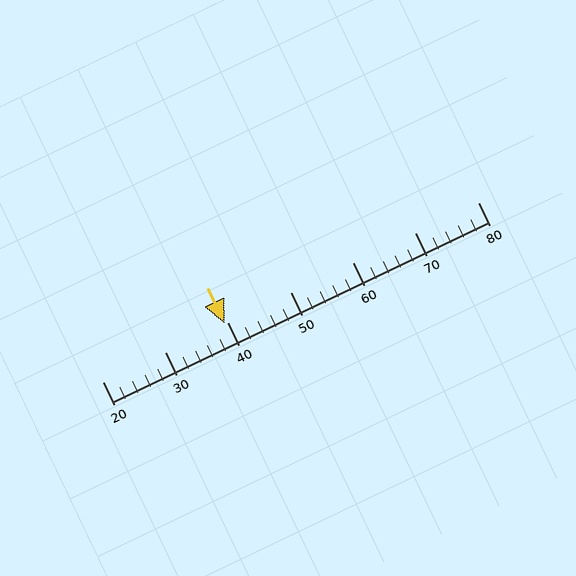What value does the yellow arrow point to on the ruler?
The yellow arrow points to approximately 40.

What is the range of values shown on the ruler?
The ruler shows values from 20 to 80.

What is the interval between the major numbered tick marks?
The major tick marks are spaced 10 units apart.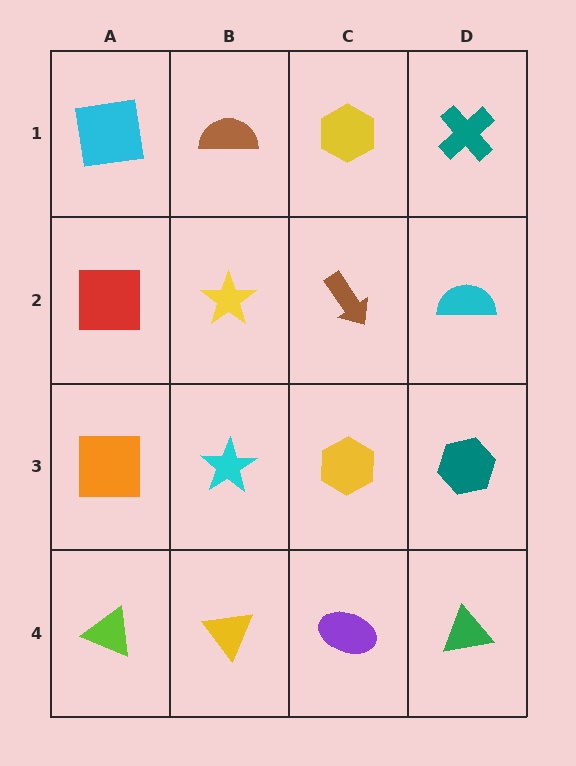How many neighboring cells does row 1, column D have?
2.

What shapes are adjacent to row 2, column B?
A brown semicircle (row 1, column B), a cyan star (row 3, column B), a red square (row 2, column A), a brown arrow (row 2, column C).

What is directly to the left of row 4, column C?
A yellow triangle.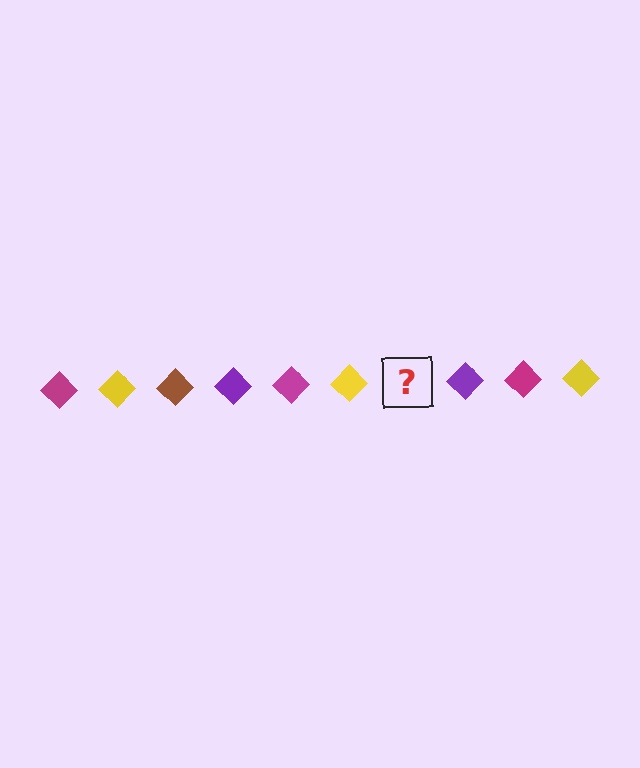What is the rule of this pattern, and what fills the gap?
The rule is that the pattern cycles through magenta, yellow, brown, purple diamonds. The gap should be filled with a brown diamond.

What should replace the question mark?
The question mark should be replaced with a brown diamond.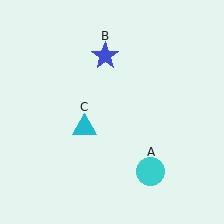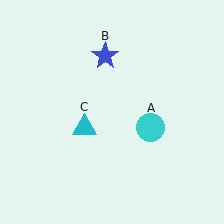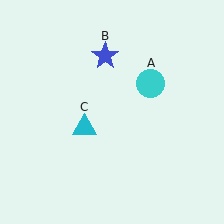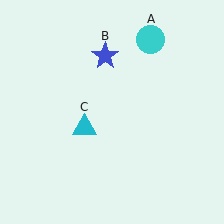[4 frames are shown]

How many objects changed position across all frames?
1 object changed position: cyan circle (object A).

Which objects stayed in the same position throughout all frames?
Blue star (object B) and cyan triangle (object C) remained stationary.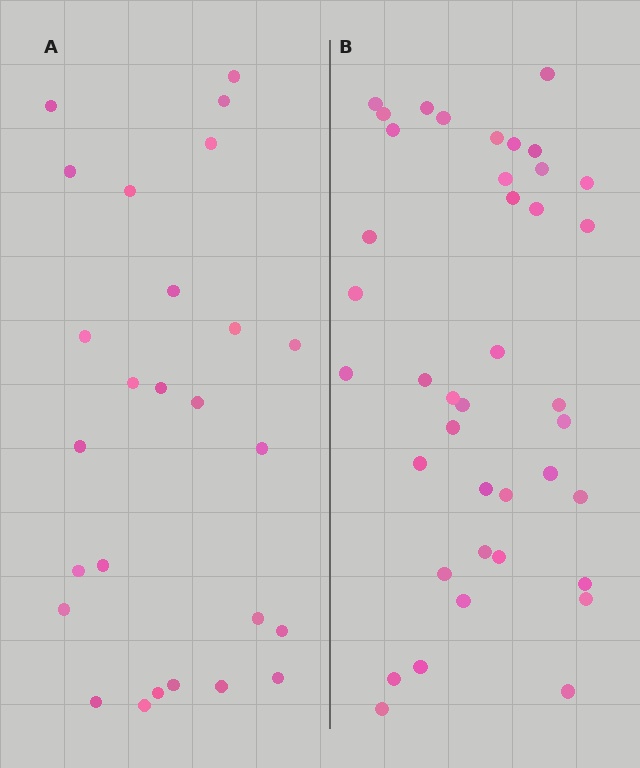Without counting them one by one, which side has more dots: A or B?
Region B (the right region) has more dots.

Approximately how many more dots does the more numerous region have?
Region B has approximately 15 more dots than region A.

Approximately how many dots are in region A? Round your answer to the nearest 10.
About 30 dots. (The exact count is 26, which rounds to 30.)